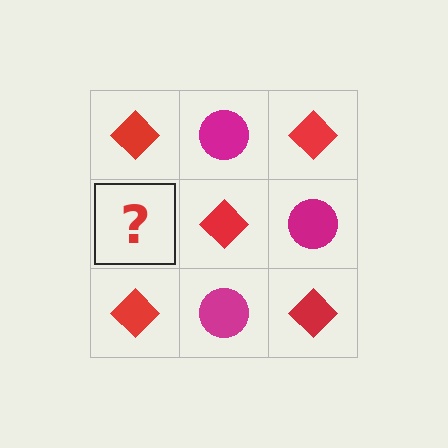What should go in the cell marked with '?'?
The missing cell should contain a magenta circle.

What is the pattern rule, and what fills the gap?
The rule is that it alternates red diamond and magenta circle in a checkerboard pattern. The gap should be filled with a magenta circle.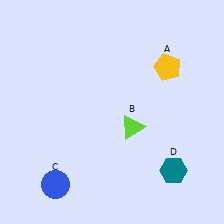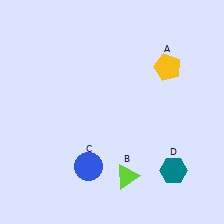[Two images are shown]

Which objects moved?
The objects that moved are: the lime triangle (B), the blue circle (C).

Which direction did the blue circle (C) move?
The blue circle (C) moved right.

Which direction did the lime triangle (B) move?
The lime triangle (B) moved down.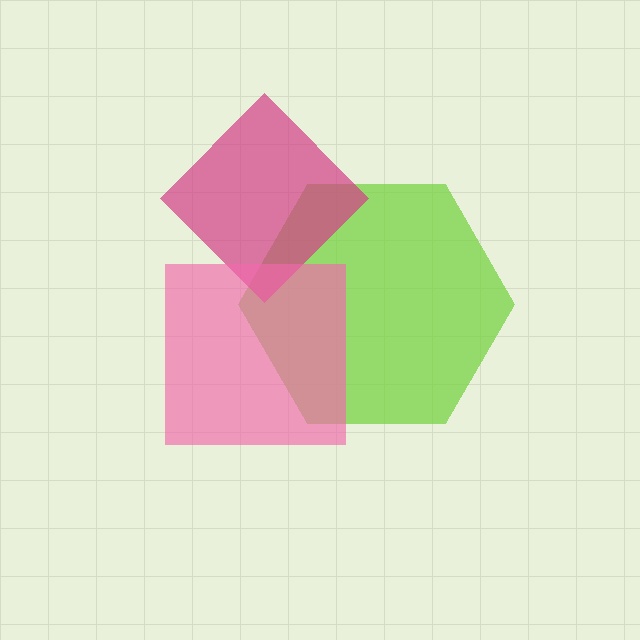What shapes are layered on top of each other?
The layered shapes are: a lime hexagon, a magenta diamond, a pink square.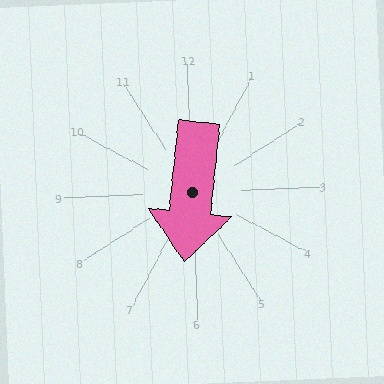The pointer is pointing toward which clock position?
Roughly 6 o'clock.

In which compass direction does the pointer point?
South.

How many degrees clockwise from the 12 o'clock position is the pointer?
Approximately 188 degrees.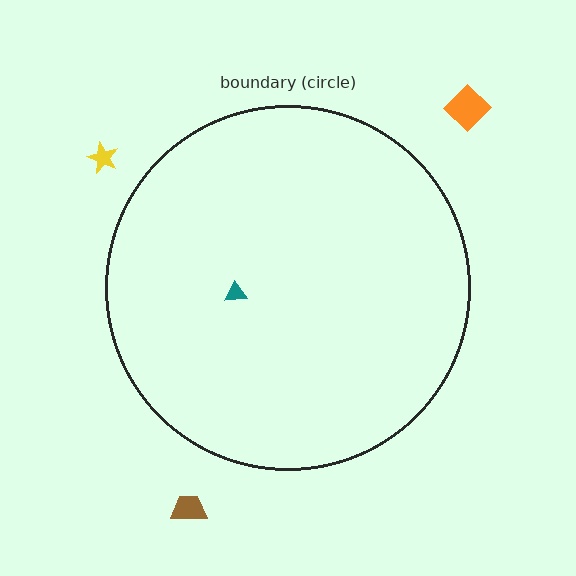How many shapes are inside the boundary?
1 inside, 3 outside.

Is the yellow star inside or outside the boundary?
Outside.